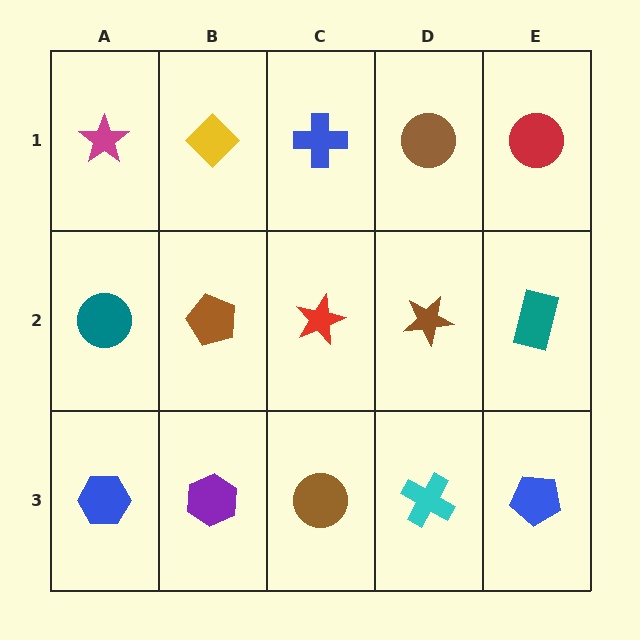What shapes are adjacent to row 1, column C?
A red star (row 2, column C), a yellow diamond (row 1, column B), a brown circle (row 1, column D).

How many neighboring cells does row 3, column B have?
3.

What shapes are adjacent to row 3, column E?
A teal rectangle (row 2, column E), a cyan cross (row 3, column D).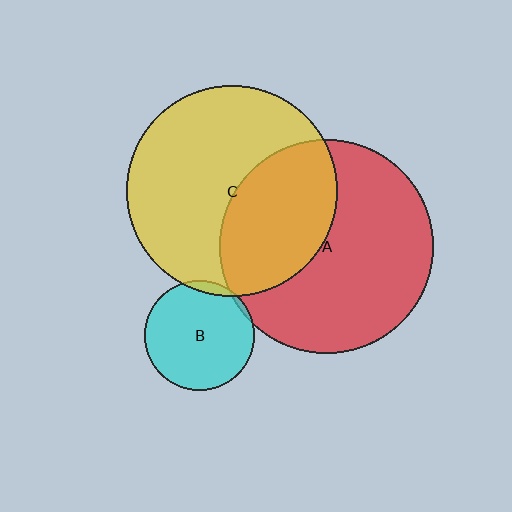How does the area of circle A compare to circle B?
Approximately 3.8 times.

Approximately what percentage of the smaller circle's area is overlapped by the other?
Approximately 5%.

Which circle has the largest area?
Circle A (red).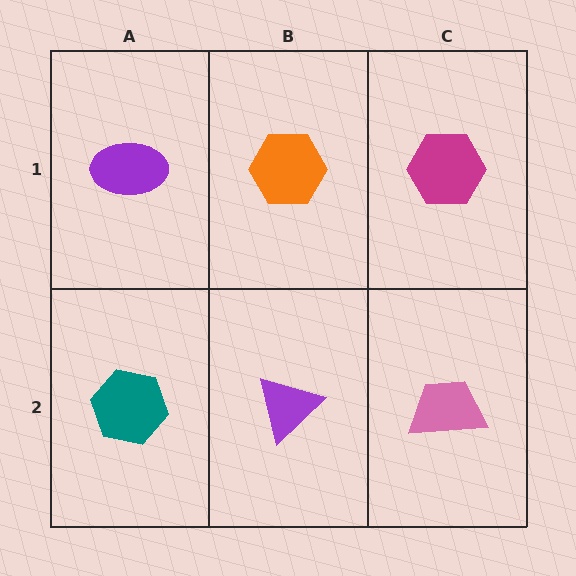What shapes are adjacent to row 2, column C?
A magenta hexagon (row 1, column C), a purple triangle (row 2, column B).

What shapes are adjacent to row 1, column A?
A teal hexagon (row 2, column A), an orange hexagon (row 1, column B).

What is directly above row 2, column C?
A magenta hexagon.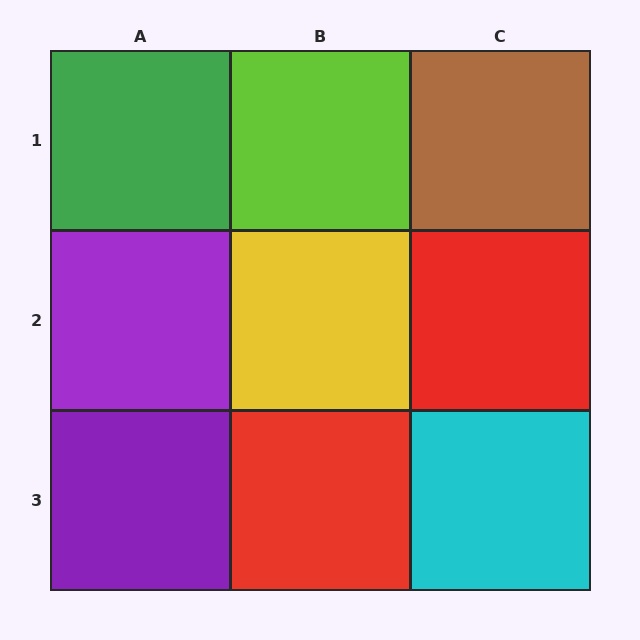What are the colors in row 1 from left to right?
Green, lime, brown.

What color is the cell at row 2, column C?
Red.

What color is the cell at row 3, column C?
Cyan.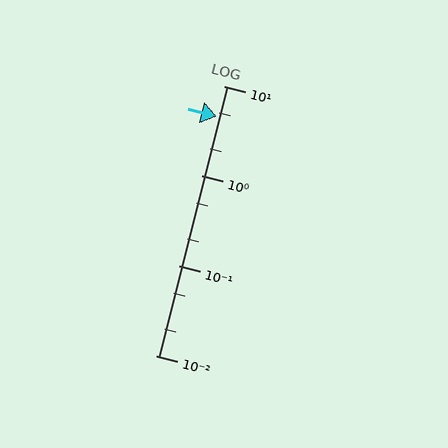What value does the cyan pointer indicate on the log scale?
The pointer indicates approximately 4.6.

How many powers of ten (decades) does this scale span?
The scale spans 3 decades, from 0.01 to 10.